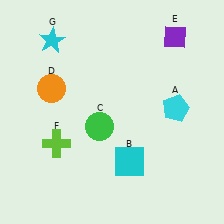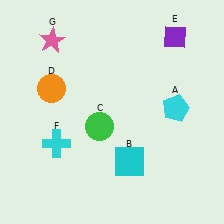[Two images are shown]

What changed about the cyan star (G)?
In Image 1, G is cyan. In Image 2, it changed to pink.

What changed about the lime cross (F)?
In Image 1, F is lime. In Image 2, it changed to cyan.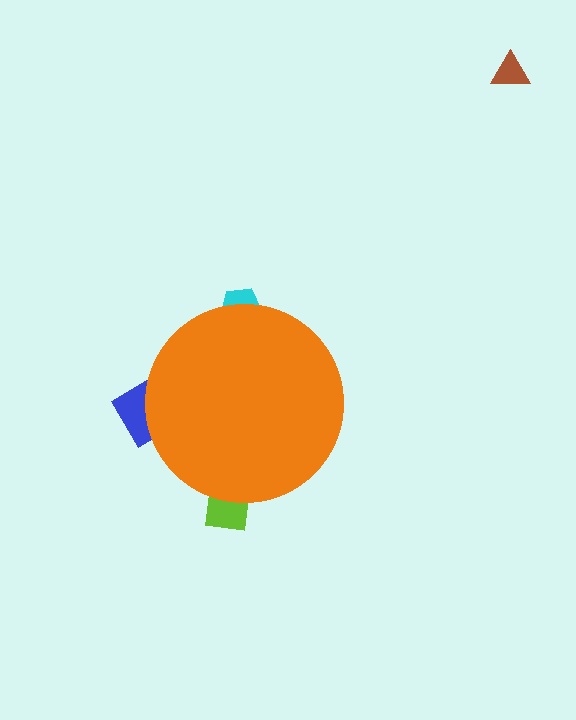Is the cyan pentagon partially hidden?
Yes, the cyan pentagon is partially hidden behind the orange circle.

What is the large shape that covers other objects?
An orange circle.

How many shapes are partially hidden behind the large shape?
3 shapes are partially hidden.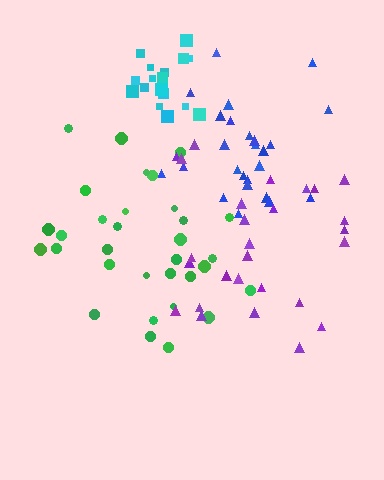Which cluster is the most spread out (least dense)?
Purple.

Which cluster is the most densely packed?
Cyan.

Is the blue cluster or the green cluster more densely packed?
Blue.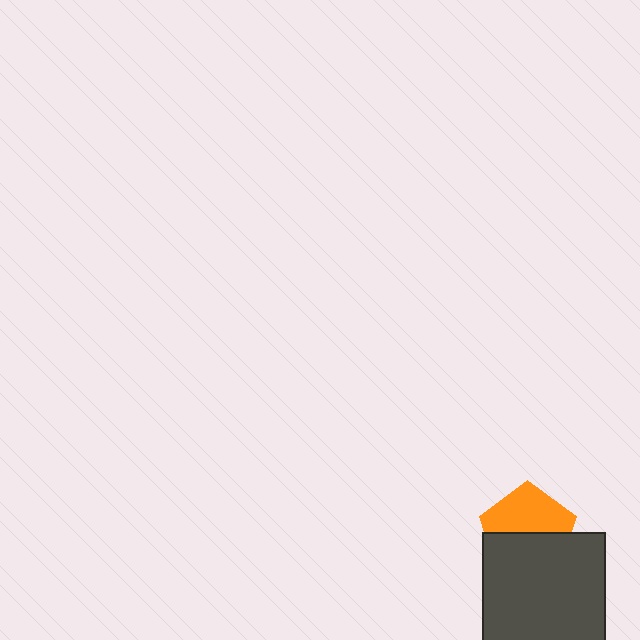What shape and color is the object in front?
The object in front is a dark gray rectangle.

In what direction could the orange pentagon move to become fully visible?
The orange pentagon could move up. That would shift it out from behind the dark gray rectangle entirely.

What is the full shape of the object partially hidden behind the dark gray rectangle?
The partially hidden object is an orange pentagon.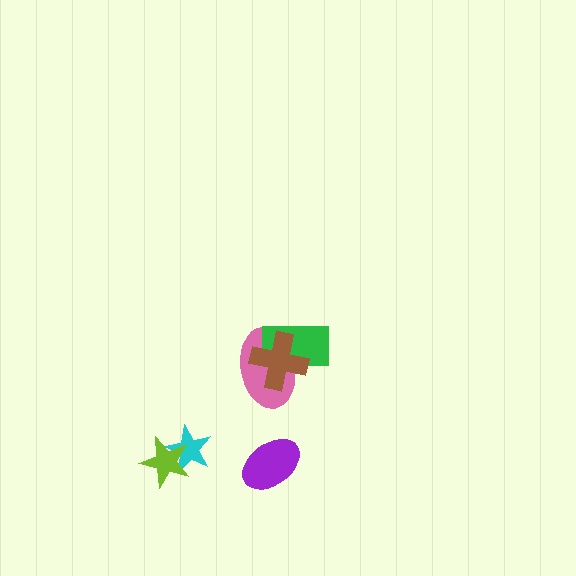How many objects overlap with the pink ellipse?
2 objects overlap with the pink ellipse.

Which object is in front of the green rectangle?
The brown cross is in front of the green rectangle.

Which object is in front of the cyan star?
The lime star is in front of the cyan star.